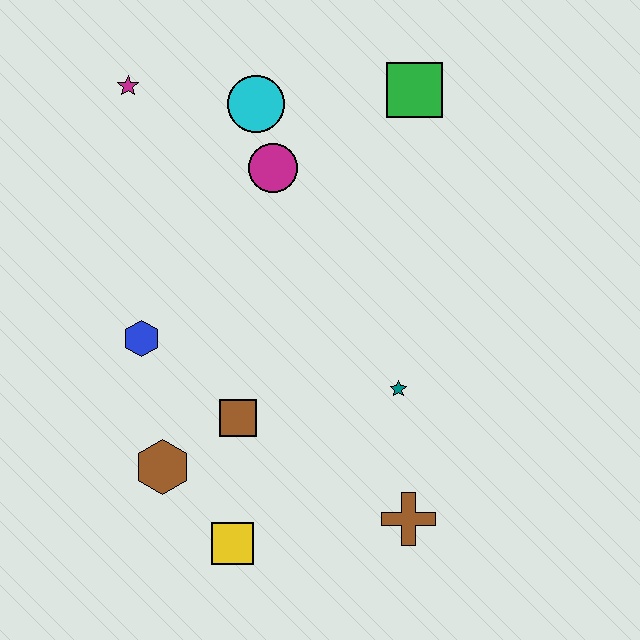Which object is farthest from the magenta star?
The brown cross is farthest from the magenta star.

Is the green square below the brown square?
No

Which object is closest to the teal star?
The brown cross is closest to the teal star.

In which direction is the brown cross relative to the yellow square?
The brown cross is to the right of the yellow square.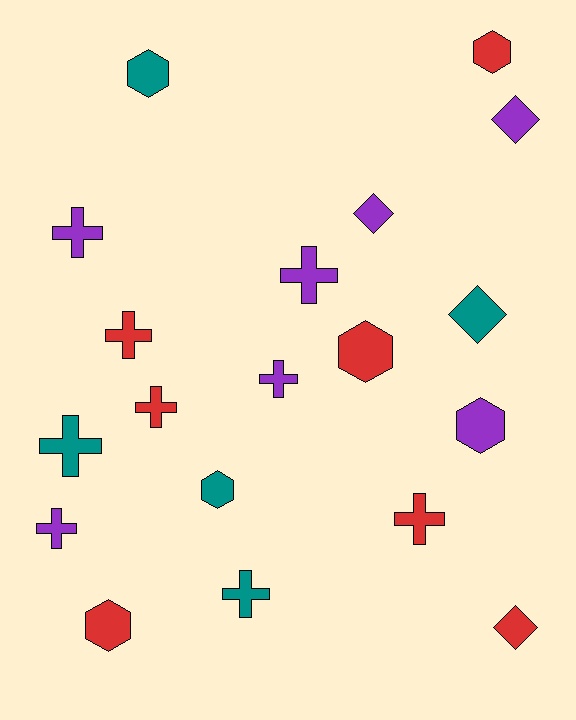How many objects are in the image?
There are 19 objects.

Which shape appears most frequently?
Cross, with 9 objects.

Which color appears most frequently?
Purple, with 7 objects.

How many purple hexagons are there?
There is 1 purple hexagon.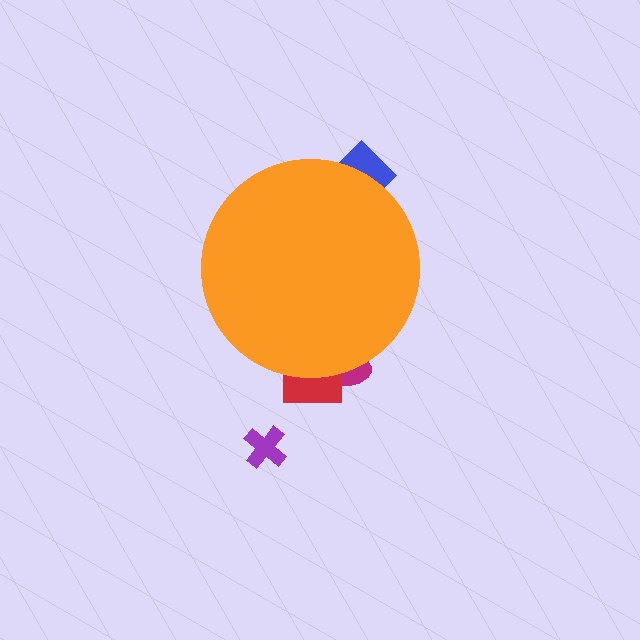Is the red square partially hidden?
Yes, the red square is partially hidden behind the orange circle.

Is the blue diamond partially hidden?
Yes, the blue diamond is partially hidden behind the orange circle.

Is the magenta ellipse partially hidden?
Yes, the magenta ellipse is partially hidden behind the orange circle.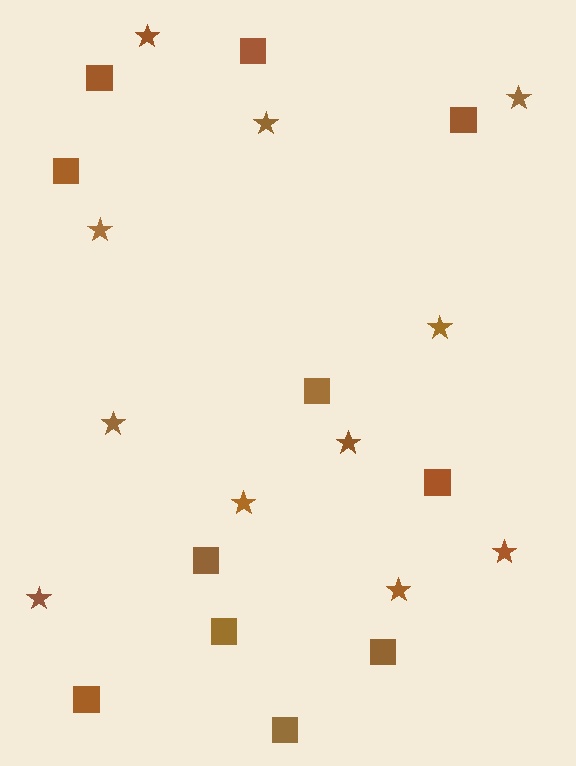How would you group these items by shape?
There are 2 groups: one group of stars (11) and one group of squares (11).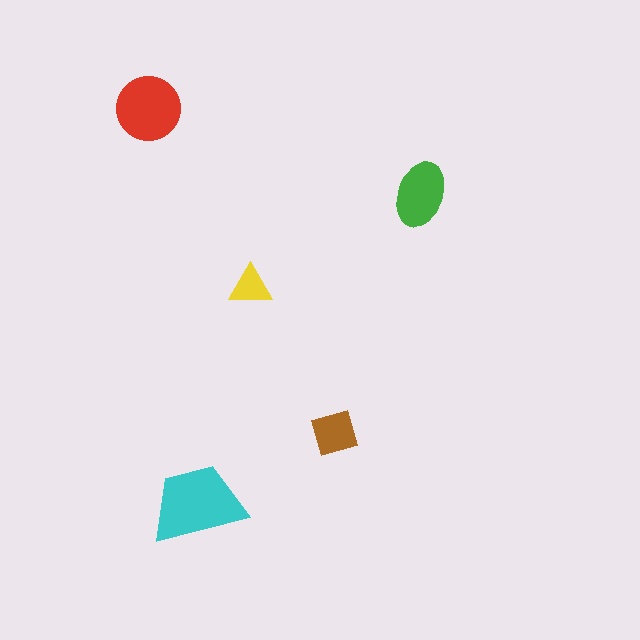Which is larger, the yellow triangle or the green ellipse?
The green ellipse.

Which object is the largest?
The cyan trapezoid.